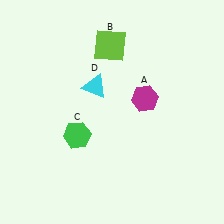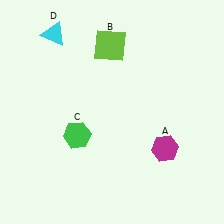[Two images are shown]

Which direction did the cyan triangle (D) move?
The cyan triangle (D) moved up.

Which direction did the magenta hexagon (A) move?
The magenta hexagon (A) moved down.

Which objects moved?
The objects that moved are: the magenta hexagon (A), the cyan triangle (D).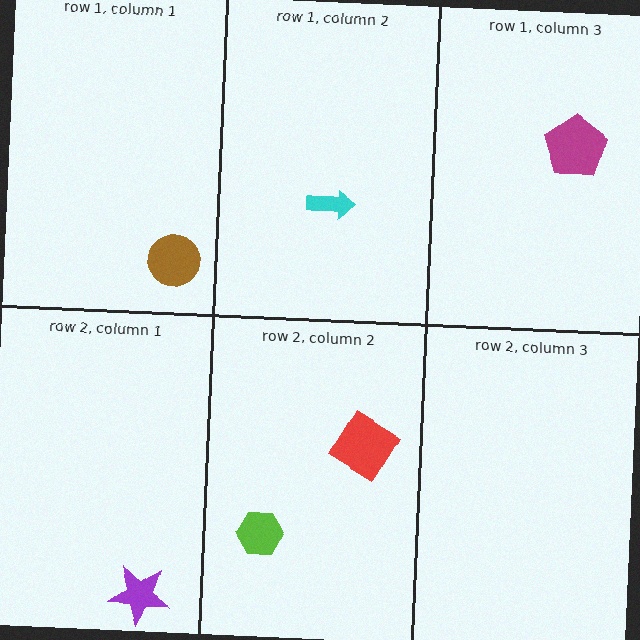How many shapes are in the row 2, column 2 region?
2.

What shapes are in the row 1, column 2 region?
The cyan arrow.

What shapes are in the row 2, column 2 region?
The lime hexagon, the red diamond.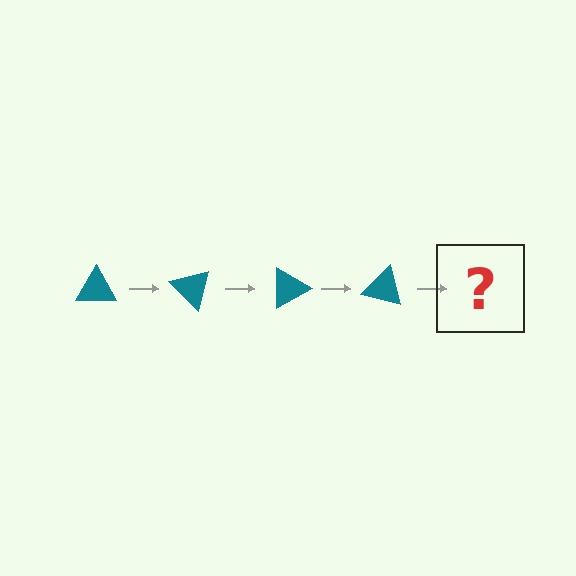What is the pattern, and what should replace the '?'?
The pattern is that the triangle rotates 45 degrees each step. The '?' should be a teal triangle rotated 180 degrees.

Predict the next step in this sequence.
The next step is a teal triangle rotated 180 degrees.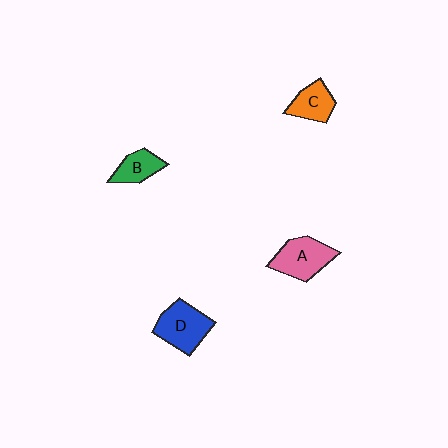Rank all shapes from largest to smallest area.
From largest to smallest: D (blue), A (pink), C (orange), B (green).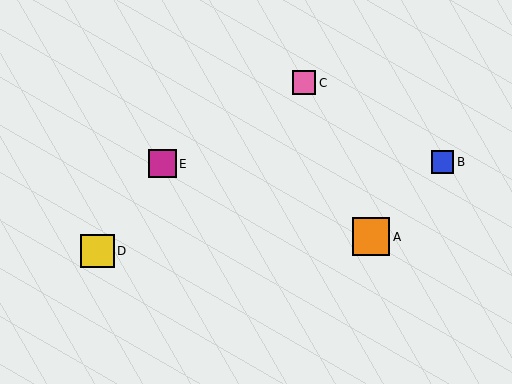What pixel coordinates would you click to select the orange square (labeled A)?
Click at (371, 237) to select the orange square A.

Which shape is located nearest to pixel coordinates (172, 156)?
The magenta square (labeled E) at (163, 164) is nearest to that location.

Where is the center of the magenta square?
The center of the magenta square is at (163, 164).